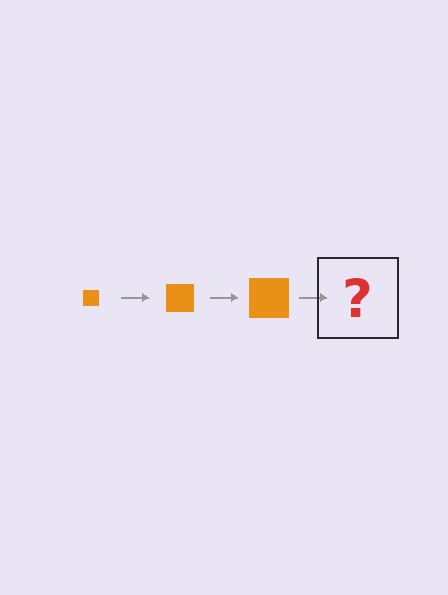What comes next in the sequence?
The next element should be an orange square, larger than the previous one.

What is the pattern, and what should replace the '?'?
The pattern is that the square gets progressively larger each step. The '?' should be an orange square, larger than the previous one.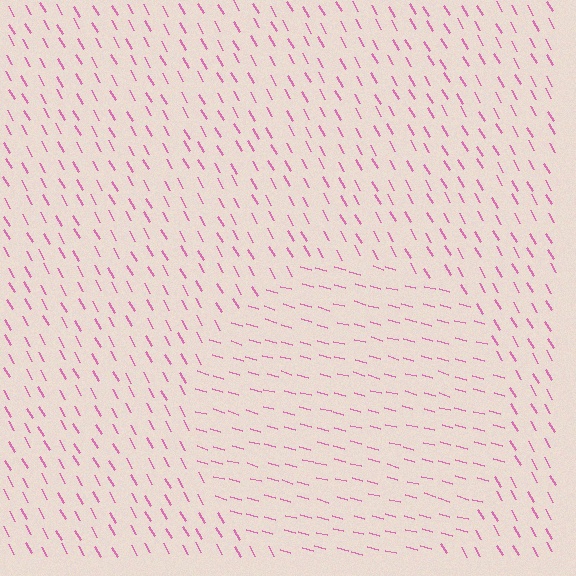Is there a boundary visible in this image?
Yes, there is a texture boundary formed by a change in line orientation.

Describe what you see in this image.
The image is filled with small pink line segments. A circle region in the image has lines oriented differently from the surrounding lines, creating a visible texture boundary.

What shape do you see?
I see a circle.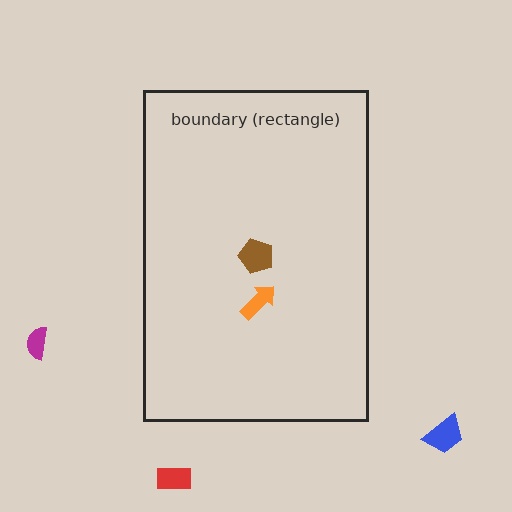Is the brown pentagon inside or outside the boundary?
Inside.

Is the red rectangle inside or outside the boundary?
Outside.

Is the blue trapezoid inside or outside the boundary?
Outside.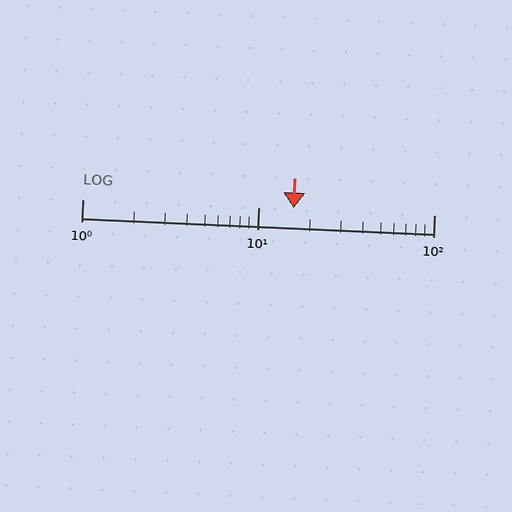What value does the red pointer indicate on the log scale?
The pointer indicates approximately 16.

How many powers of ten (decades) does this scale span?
The scale spans 2 decades, from 1 to 100.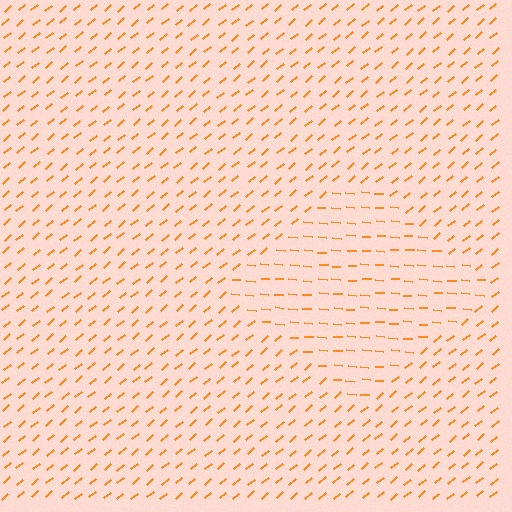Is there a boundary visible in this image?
Yes, there is a texture boundary formed by a change in line orientation.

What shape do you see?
I see a diamond.